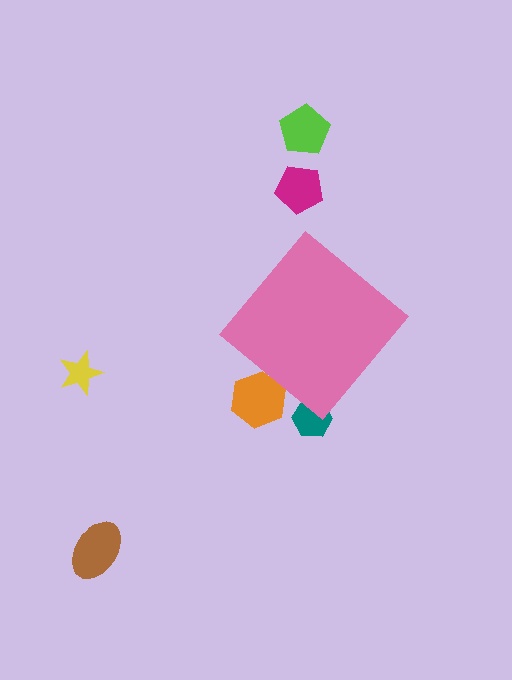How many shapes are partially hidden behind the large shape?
2 shapes are partially hidden.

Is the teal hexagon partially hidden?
Yes, the teal hexagon is partially hidden behind the pink diamond.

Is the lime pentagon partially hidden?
No, the lime pentagon is fully visible.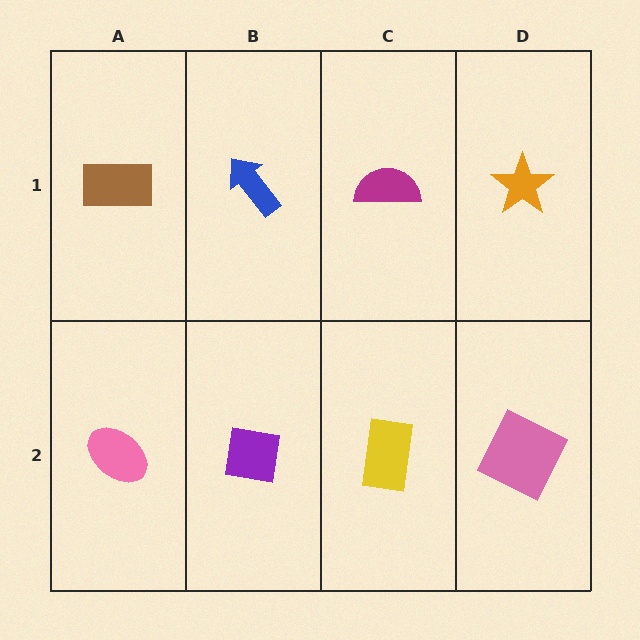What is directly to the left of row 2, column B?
A pink ellipse.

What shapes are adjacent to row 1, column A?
A pink ellipse (row 2, column A), a blue arrow (row 1, column B).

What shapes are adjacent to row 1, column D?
A pink square (row 2, column D), a magenta semicircle (row 1, column C).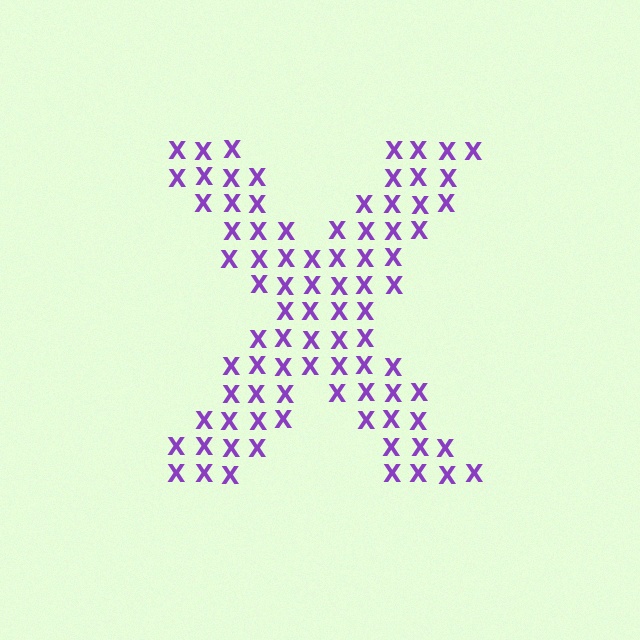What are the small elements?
The small elements are letter X's.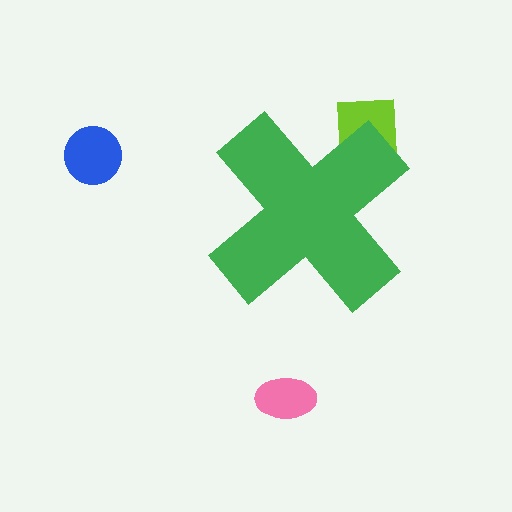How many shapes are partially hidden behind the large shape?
1 shape is partially hidden.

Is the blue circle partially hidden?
No, the blue circle is fully visible.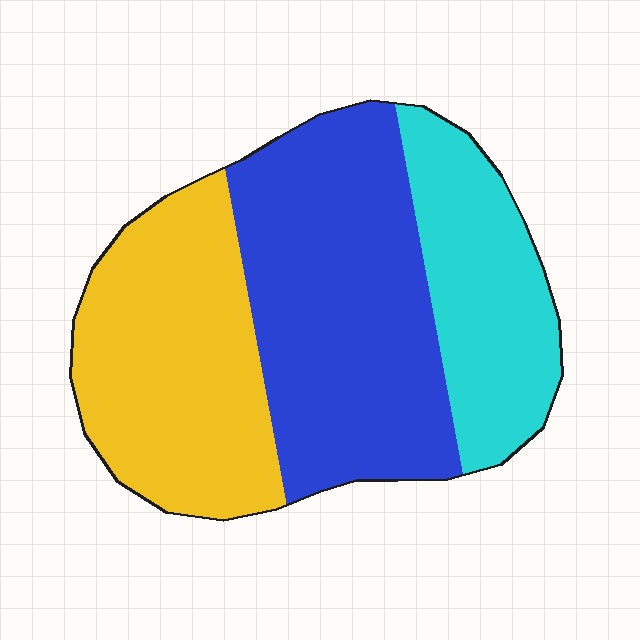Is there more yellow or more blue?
Blue.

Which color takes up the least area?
Cyan, at roughly 25%.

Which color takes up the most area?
Blue, at roughly 45%.